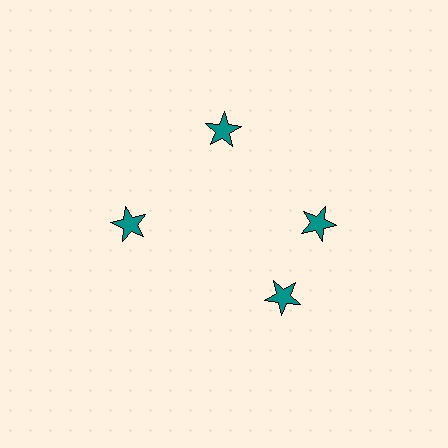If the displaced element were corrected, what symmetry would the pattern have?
It would have 4-fold rotational symmetry — the pattern would map onto itself every 90 degrees.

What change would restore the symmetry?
The symmetry would be restored by rotating it back into even spacing with its neighbors so that all 4 stars sit at equal angles and equal distance from the center.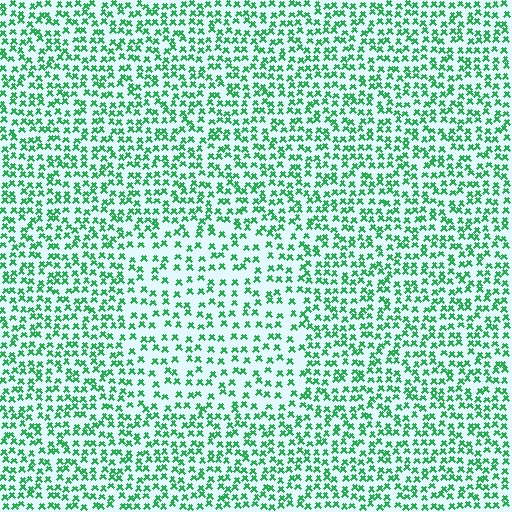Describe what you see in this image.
The image contains small green elements arranged at two different densities. A rectangle-shaped region is visible where the elements are less densely packed than the surrounding area.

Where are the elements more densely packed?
The elements are more densely packed outside the rectangle boundary.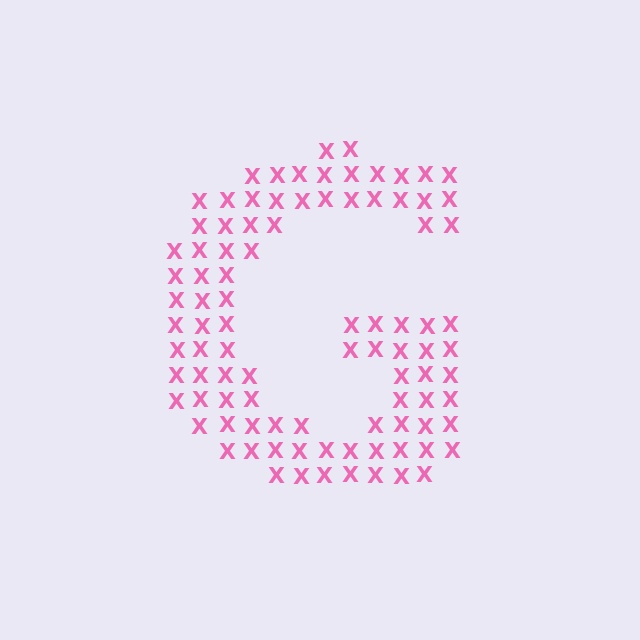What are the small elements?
The small elements are letter X's.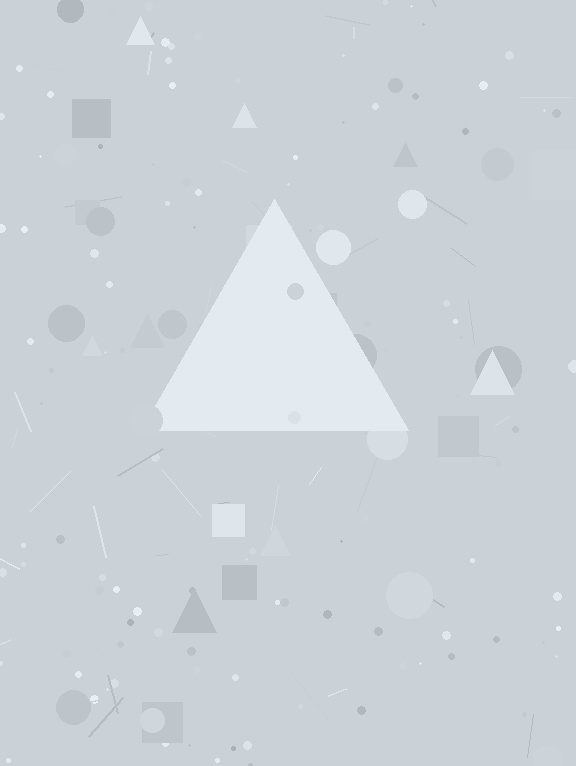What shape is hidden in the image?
A triangle is hidden in the image.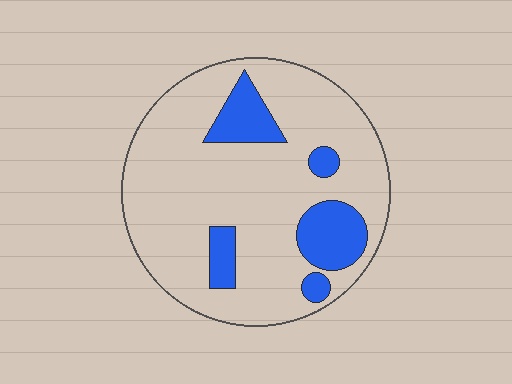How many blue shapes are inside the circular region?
5.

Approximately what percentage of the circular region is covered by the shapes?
Approximately 20%.